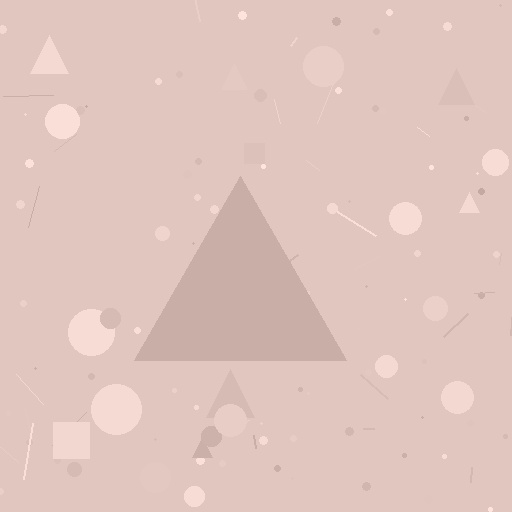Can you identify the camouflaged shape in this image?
The camouflaged shape is a triangle.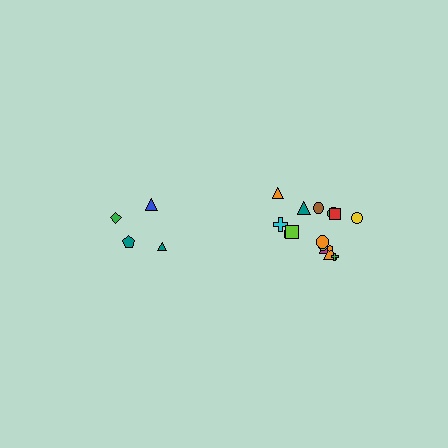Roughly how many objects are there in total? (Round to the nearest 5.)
Roughly 20 objects in total.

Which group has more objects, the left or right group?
The right group.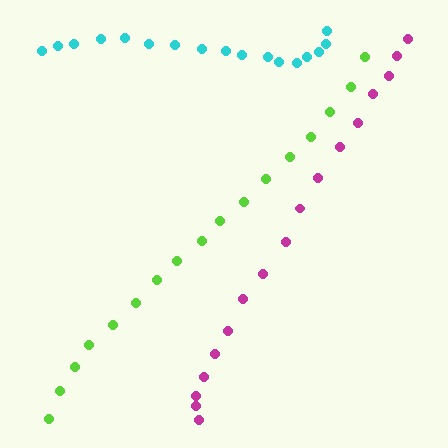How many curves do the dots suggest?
There are 3 distinct paths.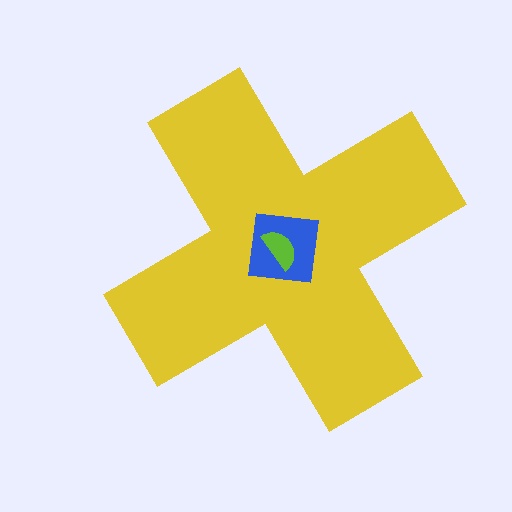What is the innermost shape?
The lime semicircle.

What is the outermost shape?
The yellow cross.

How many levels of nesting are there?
3.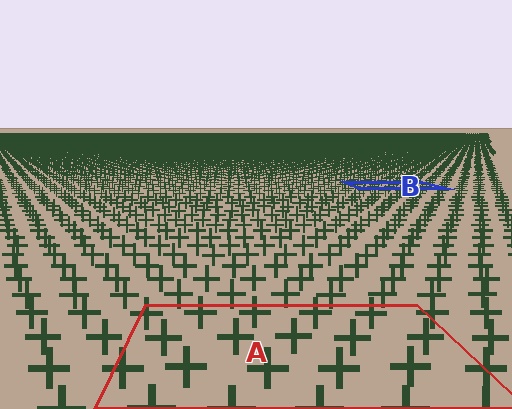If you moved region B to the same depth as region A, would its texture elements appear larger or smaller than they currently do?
They would appear larger. At a closer depth, the same texture elements are projected at a bigger on-screen size.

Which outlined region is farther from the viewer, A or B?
Region B is farther from the viewer — the texture elements inside it appear smaller and more densely packed.